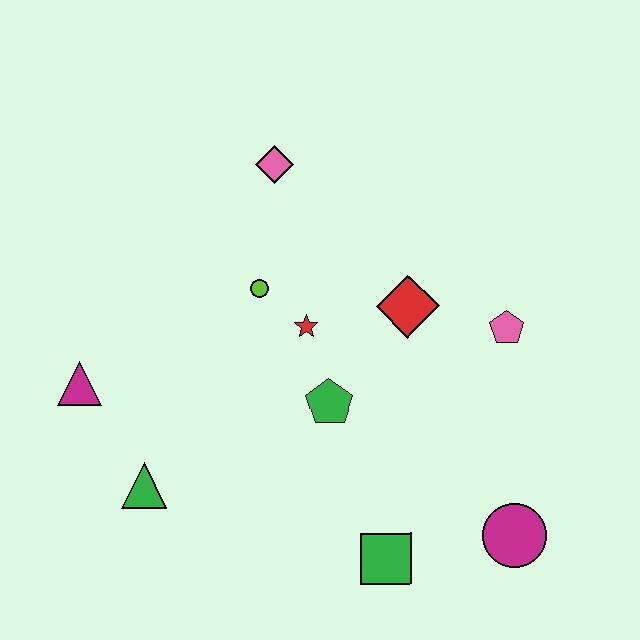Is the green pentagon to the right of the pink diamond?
Yes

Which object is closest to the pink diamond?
The lime circle is closest to the pink diamond.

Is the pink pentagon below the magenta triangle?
No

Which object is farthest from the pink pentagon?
The magenta triangle is farthest from the pink pentagon.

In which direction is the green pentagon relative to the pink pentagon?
The green pentagon is to the left of the pink pentagon.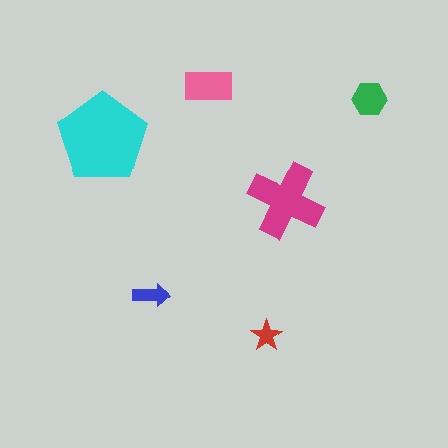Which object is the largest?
The cyan pentagon.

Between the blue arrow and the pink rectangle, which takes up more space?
The pink rectangle.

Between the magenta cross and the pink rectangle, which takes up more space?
The magenta cross.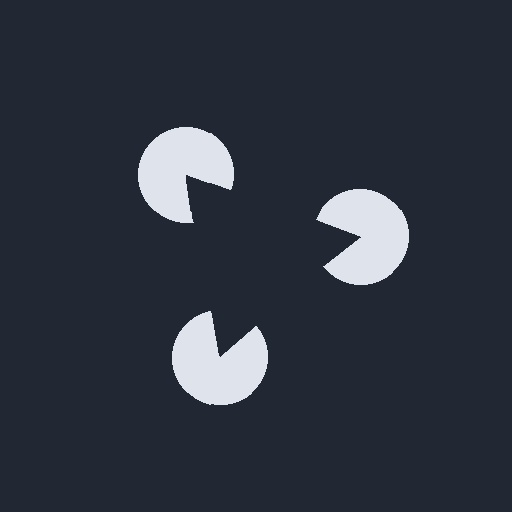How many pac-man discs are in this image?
There are 3 — one at each vertex of the illusory triangle.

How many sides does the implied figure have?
3 sides.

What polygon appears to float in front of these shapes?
An illusory triangle — its edges are inferred from the aligned wedge cuts in the pac-man discs, not physically drawn.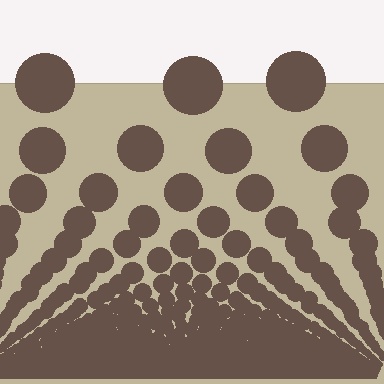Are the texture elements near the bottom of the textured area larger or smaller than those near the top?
Smaller. The gradient is inverted — elements near the bottom are smaller and denser.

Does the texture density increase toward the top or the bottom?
Density increases toward the bottom.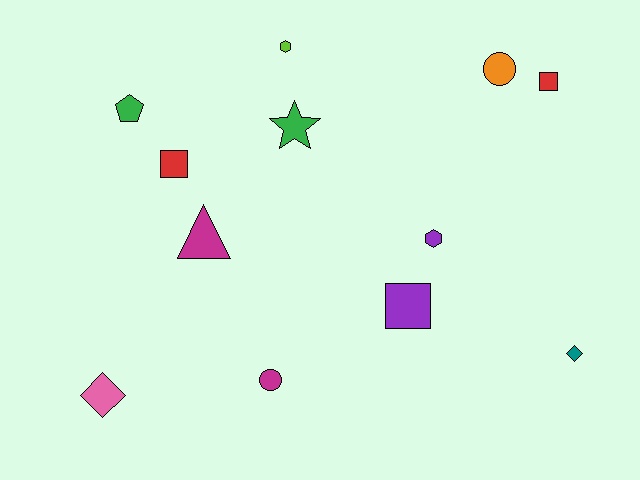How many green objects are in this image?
There are 2 green objects.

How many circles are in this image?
There are 2 circles.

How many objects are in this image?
There are 12 objects.